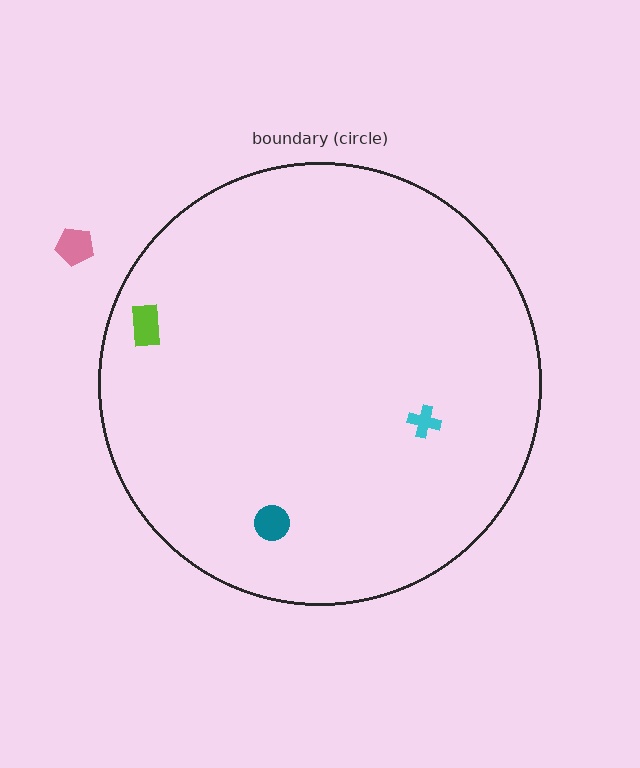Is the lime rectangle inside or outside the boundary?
Inside.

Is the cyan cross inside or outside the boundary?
Inside.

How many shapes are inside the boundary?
3 inside, 1 outside.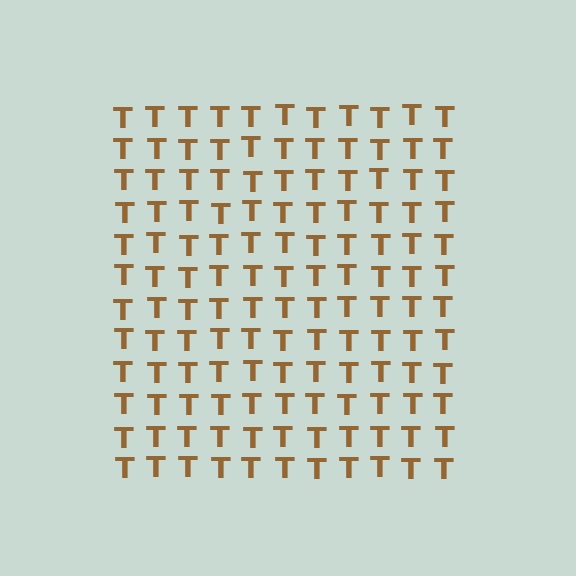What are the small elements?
The small elements are letter T's.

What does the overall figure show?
The overall figure shows a square.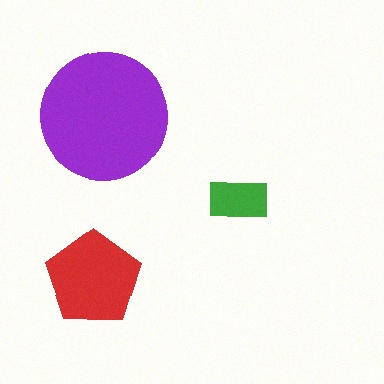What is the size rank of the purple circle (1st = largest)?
1st.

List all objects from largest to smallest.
The purple circle, the red pentagon, the green rectangle.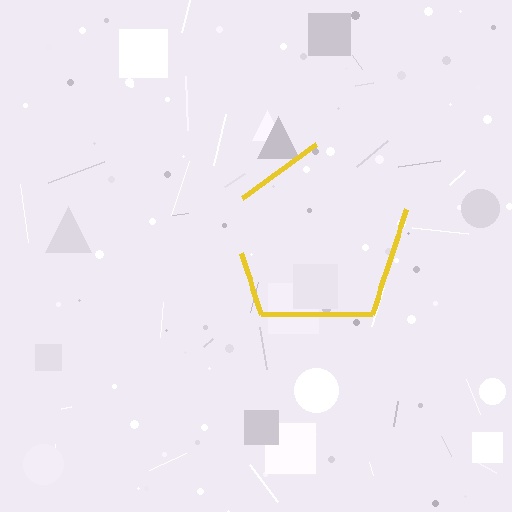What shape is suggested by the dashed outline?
The dashed outline suggests a pentagon.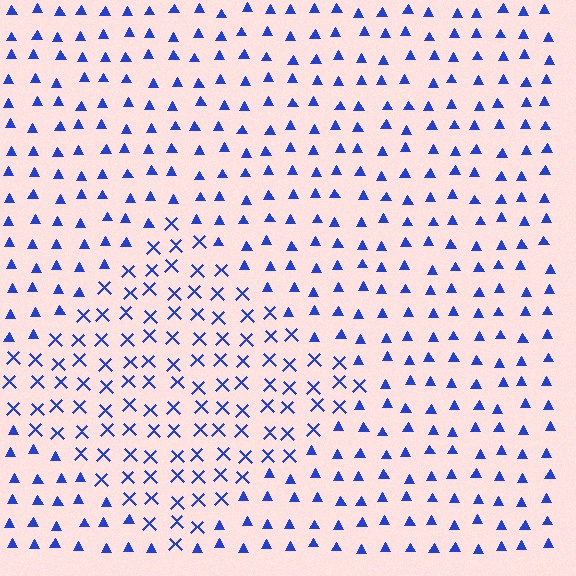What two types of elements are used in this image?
The image uses X marks inside the diamond region and triangles outside it.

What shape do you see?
I see a diamond.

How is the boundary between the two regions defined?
The boundary is defined by a change in element shape: X marks inside vs. triangles outside. All elements share the same color and spacing.